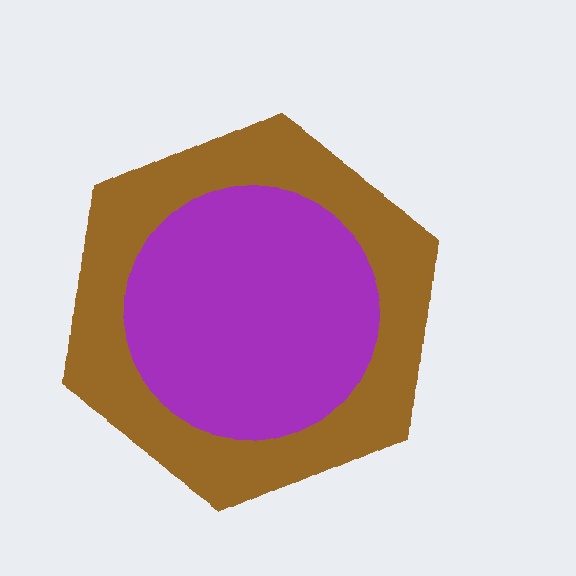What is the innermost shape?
The purple circle.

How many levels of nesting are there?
2.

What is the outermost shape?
The brown hexagon.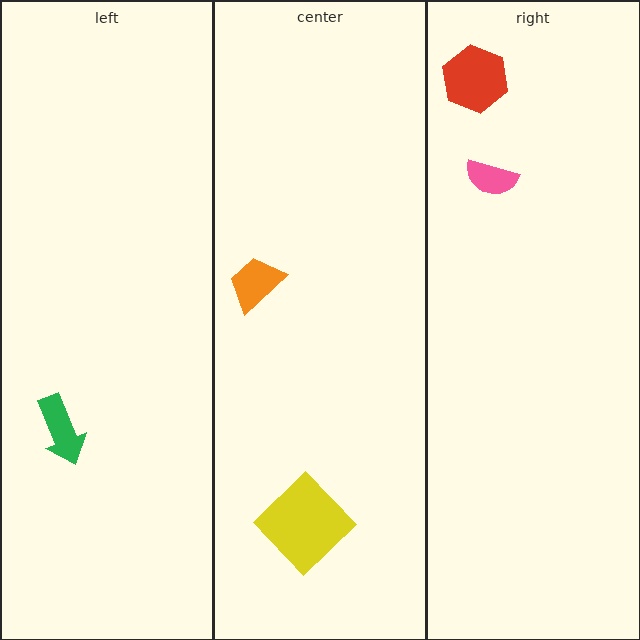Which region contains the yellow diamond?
The center region.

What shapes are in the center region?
The yellow diamond, the orange trapezoid.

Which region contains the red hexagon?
The right region.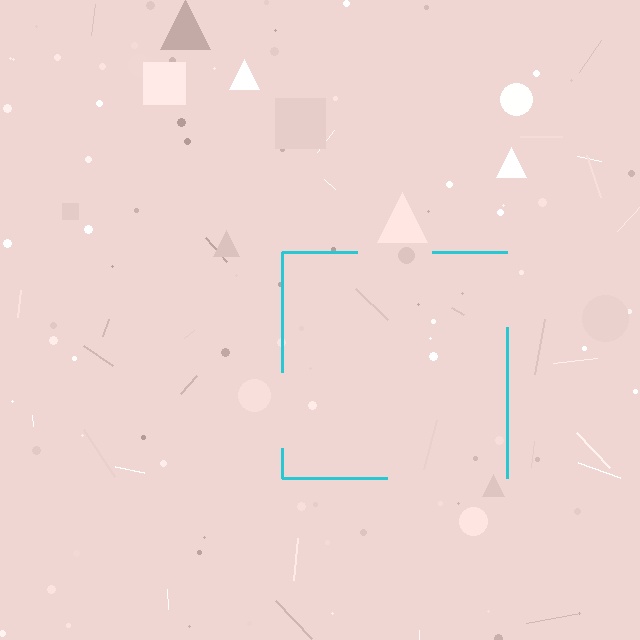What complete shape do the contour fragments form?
The contour fragments form a square.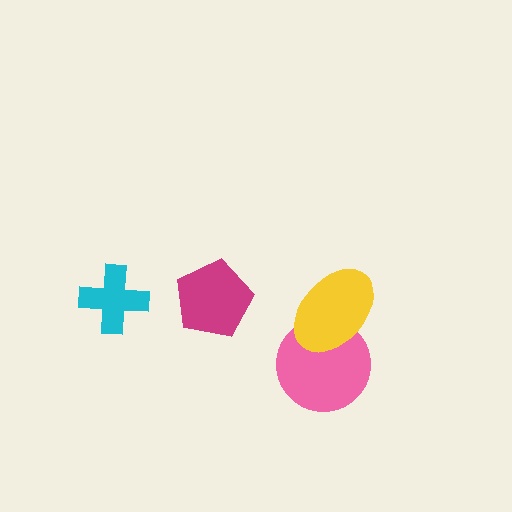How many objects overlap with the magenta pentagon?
0 objects overlap with the magenta pentagon.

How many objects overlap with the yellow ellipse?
1 object overlaps with the yellow ellipse.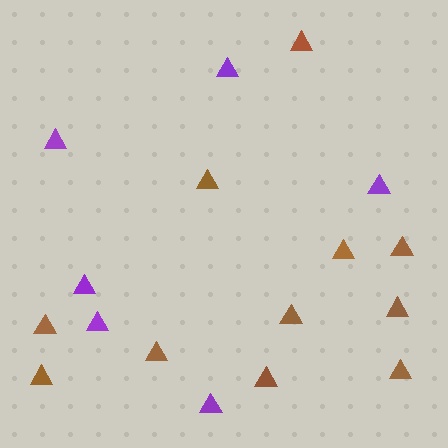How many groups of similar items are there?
There are 2 groups: one group of brown triangles (11) and one group of purple triangles (6).